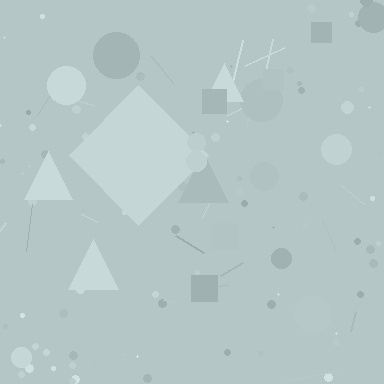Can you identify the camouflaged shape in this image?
The camouflaged shape is a diamond.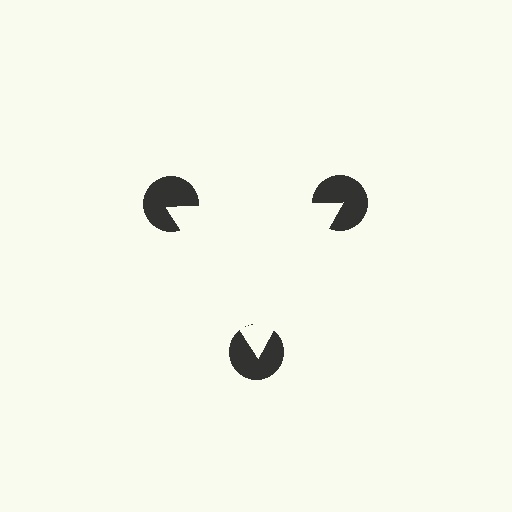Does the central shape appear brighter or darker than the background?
It typically appears slightly brighter than the background, even though no actual brightness change is drawn.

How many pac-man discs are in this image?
There are 3 — one at each vertex of the illusory triangle.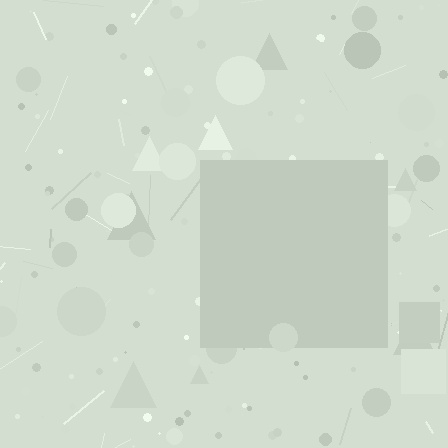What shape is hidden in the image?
A square is hidden in the image.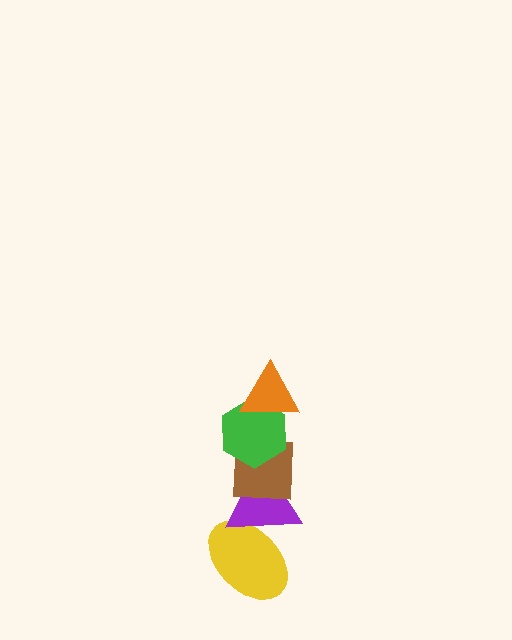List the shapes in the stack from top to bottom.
From top to bottom: the orange triangle, the green hexagon, the brown square, the purple triangle, the yellow ellipse.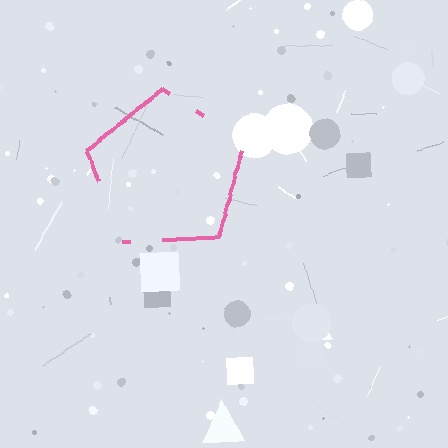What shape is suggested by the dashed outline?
The dashed outline suggests a pentagon.